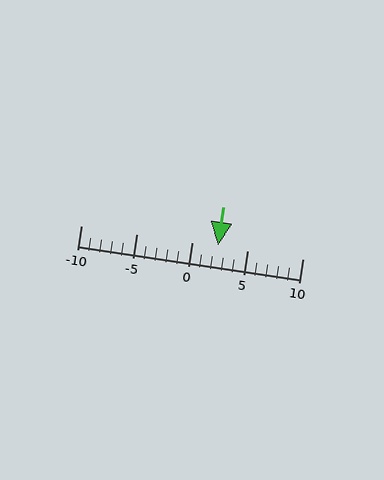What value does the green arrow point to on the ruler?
The green arrow points to approximately 2.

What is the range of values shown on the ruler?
The ruler shows values from -10 to 10.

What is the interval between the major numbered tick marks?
The major tick marks are spaced 5 units apart.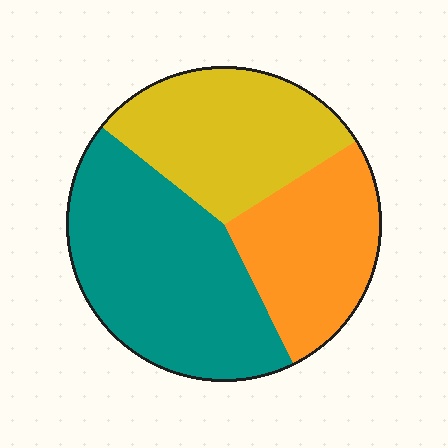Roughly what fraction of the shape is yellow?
Yellow takes up between a quarter and a half of the shape.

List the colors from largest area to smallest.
From largest to smallest: teal, yellow, orange.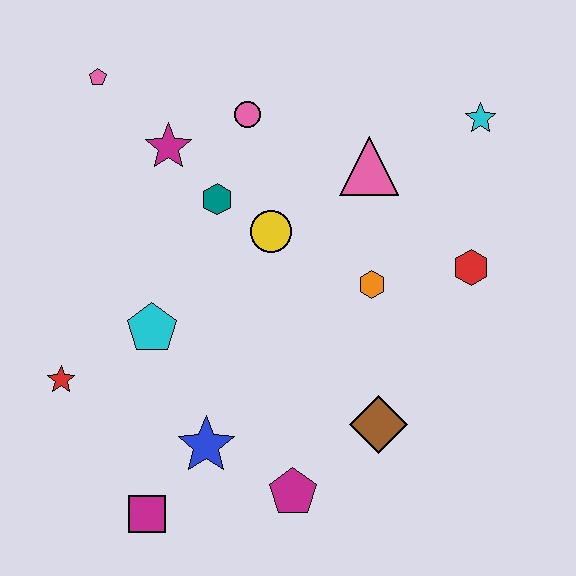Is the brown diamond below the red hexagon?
Yes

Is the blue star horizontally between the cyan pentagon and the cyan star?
Yes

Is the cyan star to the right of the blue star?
Yes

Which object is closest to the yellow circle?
The teal hexagon is closest to the yellow circle.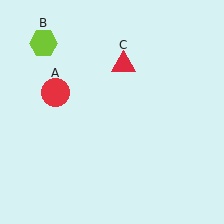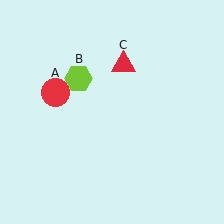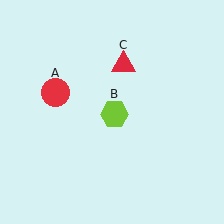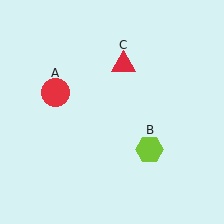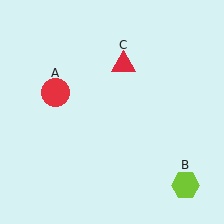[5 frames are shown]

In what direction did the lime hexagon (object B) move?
The lime hexagon (object B) moved down and to the right.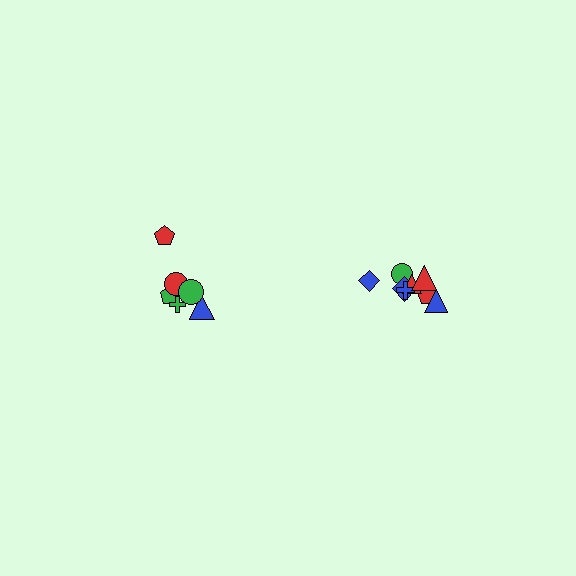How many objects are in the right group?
There are 8 objects.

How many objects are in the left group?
There are 6 objects.